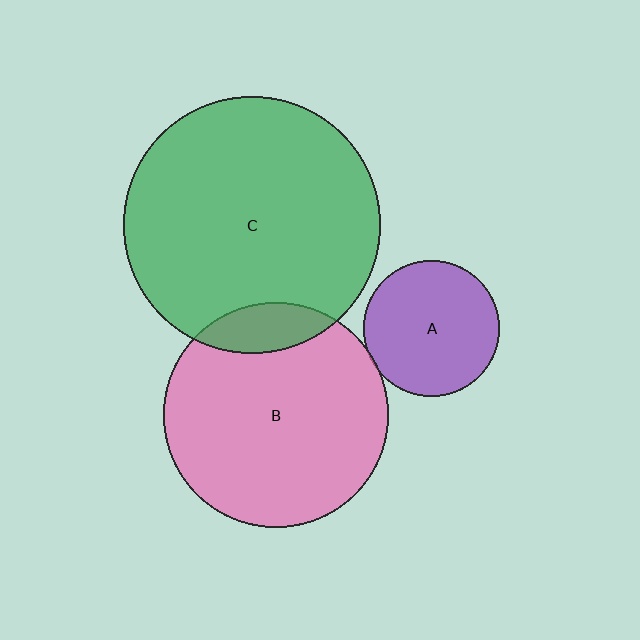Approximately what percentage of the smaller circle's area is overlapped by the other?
Approximately 10%.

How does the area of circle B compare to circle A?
Approximately 2.7 times.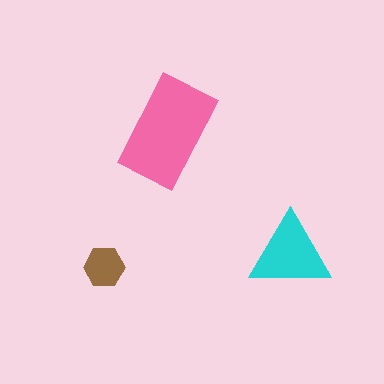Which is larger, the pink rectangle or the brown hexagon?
The pink rectangle.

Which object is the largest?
The pink rectangle.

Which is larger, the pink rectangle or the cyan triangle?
The pink rectangle.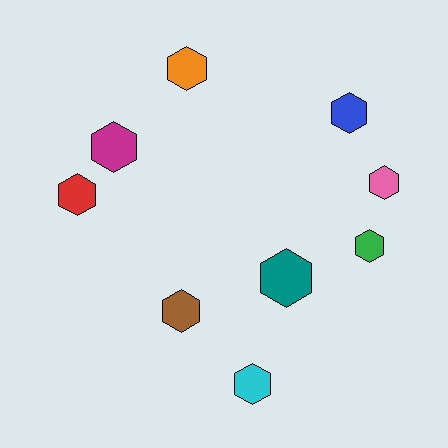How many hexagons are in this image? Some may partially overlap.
There are 9 hexagons.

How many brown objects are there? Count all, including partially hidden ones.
There is 1 brown object.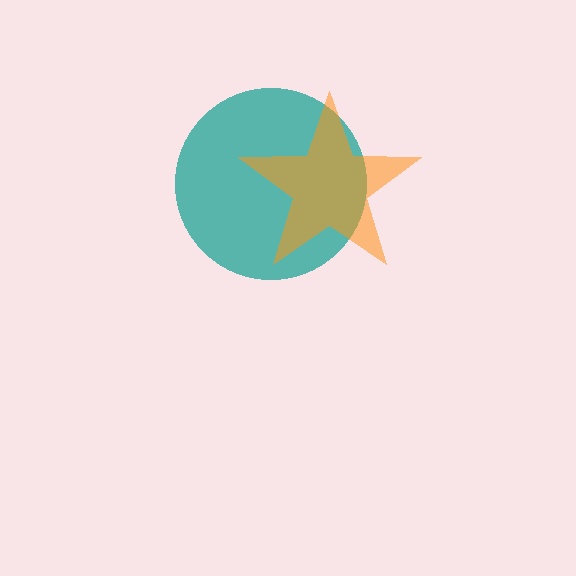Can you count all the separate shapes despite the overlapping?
Yes, there are 2 separate shapes.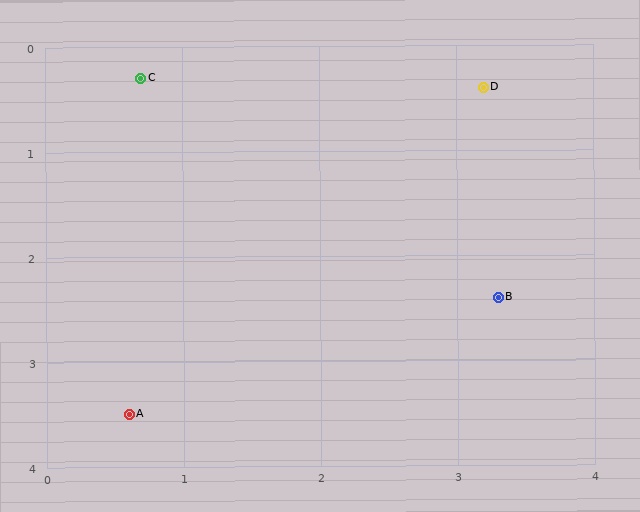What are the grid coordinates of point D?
Point D is at approximately (3.2, 0.4).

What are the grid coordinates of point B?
Point B is at approximately (3.3, 2.4).